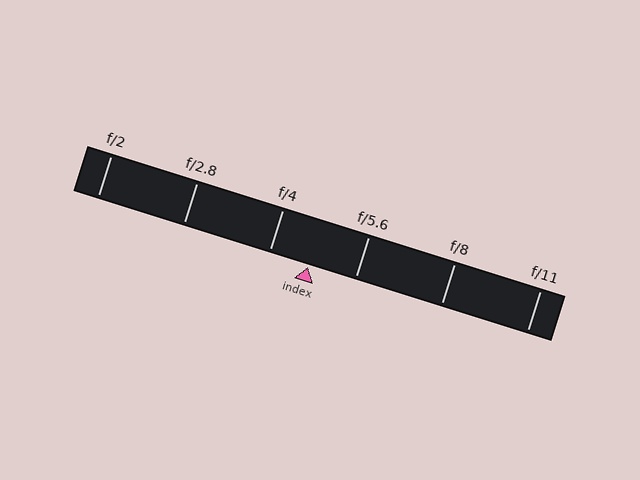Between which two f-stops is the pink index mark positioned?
The index mark is between f/4 and f/5.6.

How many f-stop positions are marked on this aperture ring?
There are 6 f-stop positions marked.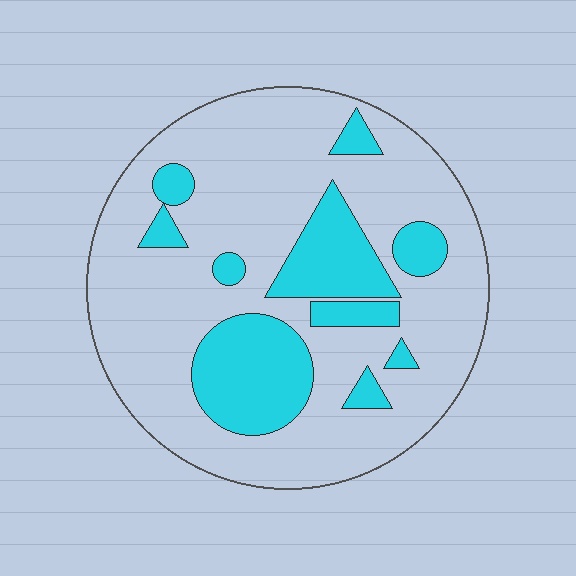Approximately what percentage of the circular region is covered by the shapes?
Approximately 25%.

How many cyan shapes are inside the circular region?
10.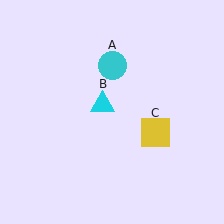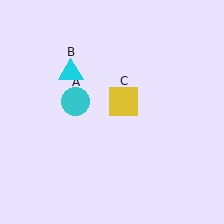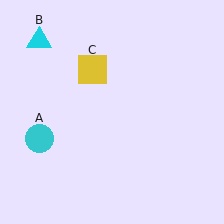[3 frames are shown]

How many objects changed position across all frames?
3 objects changed position: cyan circle (object A), cyan triangle (object B), yellow square (object C).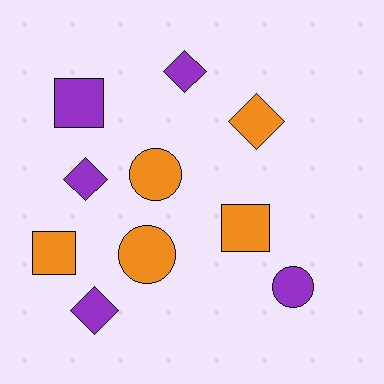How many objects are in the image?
There are 10 objects.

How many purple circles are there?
There is 1 purple circle.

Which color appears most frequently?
Orange, with 5 objects.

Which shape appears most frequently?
Diamond, with 4 objects.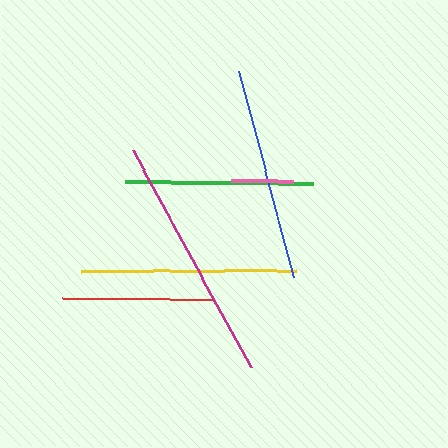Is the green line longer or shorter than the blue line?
The blue line is longer than the green line.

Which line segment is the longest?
The magenta line is the longest at approximately 247 pixels.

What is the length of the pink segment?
The pink segment is approximately 62 pixels long.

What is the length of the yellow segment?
The yellow segment is approximately 215 pixels long.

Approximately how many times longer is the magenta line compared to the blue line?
The magenta line is approximately 1.2 times the length of the blue line.